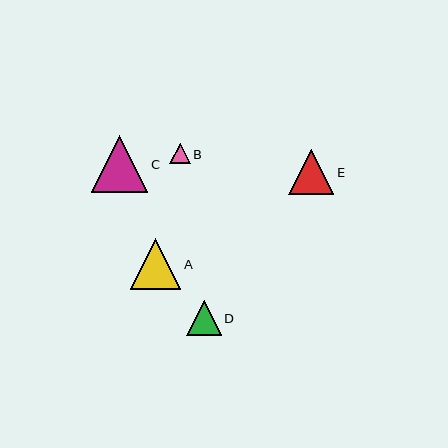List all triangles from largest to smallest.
From largest to smallest: C, A, E, D, B.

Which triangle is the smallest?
Triangle B is the smallest with a size of approximately 21 pixels.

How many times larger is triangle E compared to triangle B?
Triangle E is approximately 2.2 times the size of triangle B.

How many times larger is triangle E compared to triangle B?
Triangle E is approximately 2.2 times the size of triangle B.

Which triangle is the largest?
Triangle C is the largest with a size of approximately 57 pixels.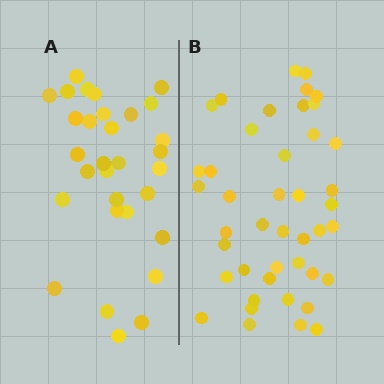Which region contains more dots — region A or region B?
Region B (the right region) has more dots.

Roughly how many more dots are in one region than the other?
Region B has roughly 12 or so more dots than region A.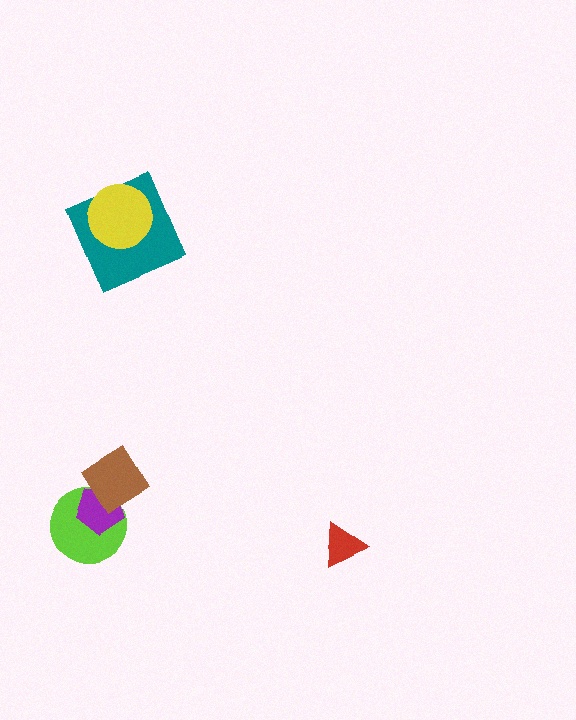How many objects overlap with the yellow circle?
1 object overlaps with the yellow circle.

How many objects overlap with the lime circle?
2 objects overlap with the lime circle.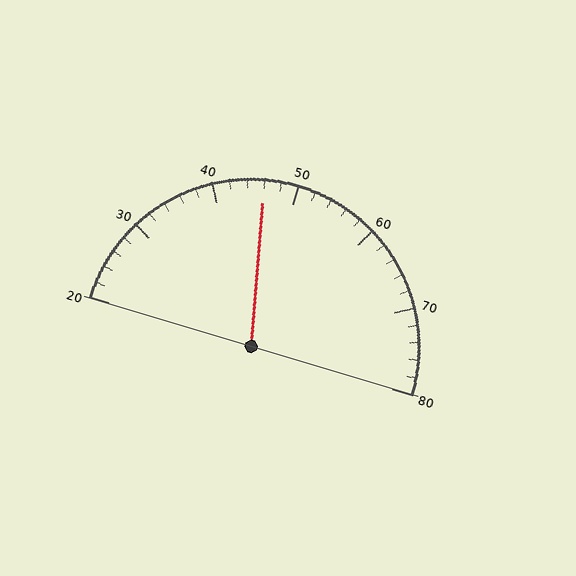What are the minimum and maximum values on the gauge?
The gauge ranges from 20 to 80.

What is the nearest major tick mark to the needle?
The nearest major tick mark is 50.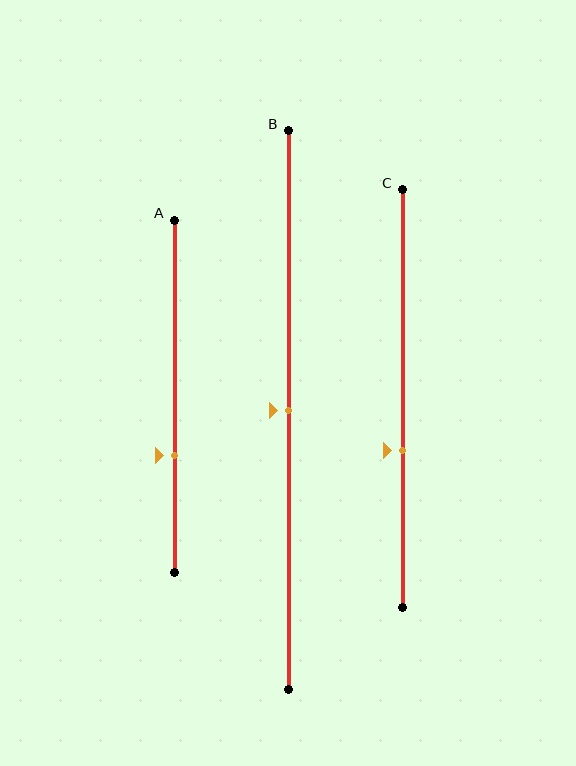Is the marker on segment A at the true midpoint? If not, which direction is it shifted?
No, the marker on segment A is shifted downward by about 17% of the segment length.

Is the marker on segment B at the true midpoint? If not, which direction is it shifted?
Yes, the marker on segment B is at the true midpoint.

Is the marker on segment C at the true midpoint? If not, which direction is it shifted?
No, the marker on segment C is shifted downward by about 13% of the segment length.